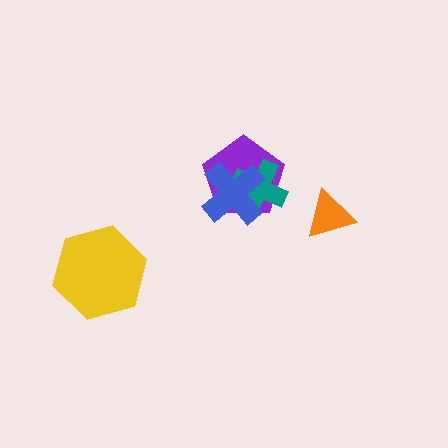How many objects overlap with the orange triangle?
0 objects overlap with the orange triangle.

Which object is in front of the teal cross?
The blue cross is in front of the teal cross.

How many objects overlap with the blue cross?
2 objects overlap with the blue cross.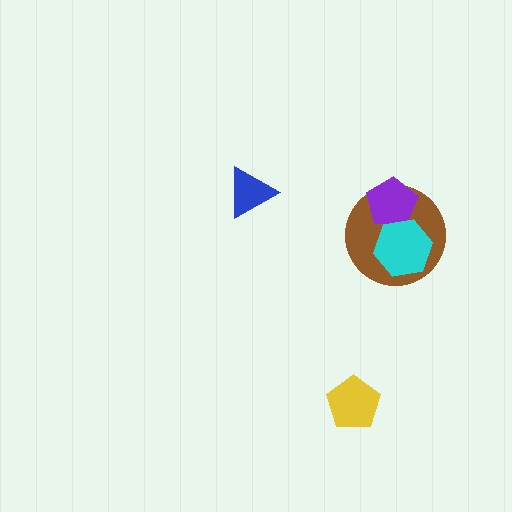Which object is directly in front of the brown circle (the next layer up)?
The purple pentagon is directly in front of the brown circle.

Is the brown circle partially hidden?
Yes, it is partially covered by another shape.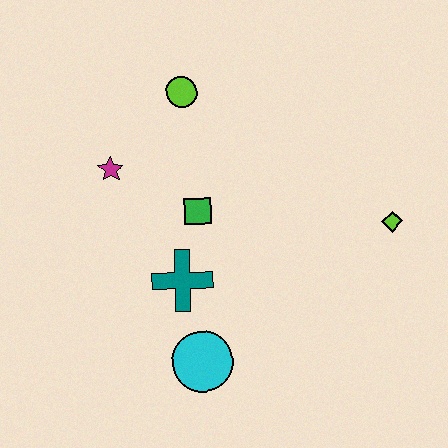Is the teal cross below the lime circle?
Yes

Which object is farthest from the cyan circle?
The lime circle is farthest from the cyan circle.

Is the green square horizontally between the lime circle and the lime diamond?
Yes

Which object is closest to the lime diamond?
The green square is closest to the lime diamond.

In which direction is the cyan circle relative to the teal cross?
The cyan circle is below the teal cross.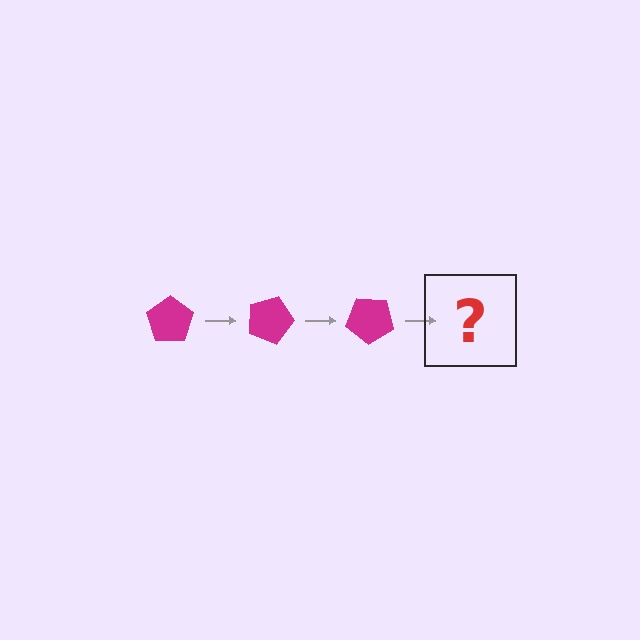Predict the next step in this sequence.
The next step is a magenta pentagon rotated 60 degrees.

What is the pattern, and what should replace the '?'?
The pattern is that the pentagon rotates 20 degrees each step. The '?' should be a magenta pentagon rotated 60 degrees.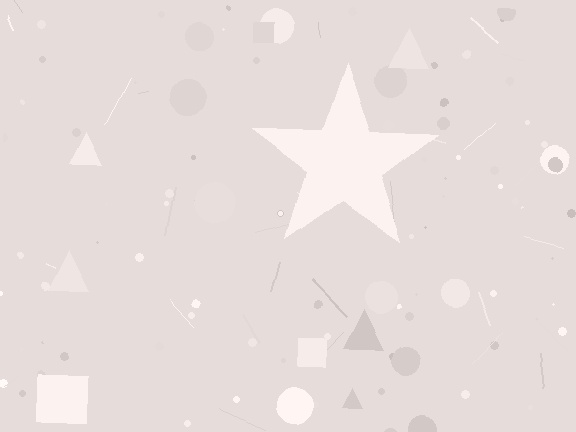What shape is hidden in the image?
A star is hidden in the image.